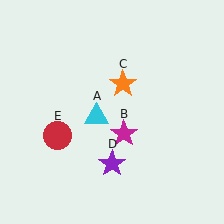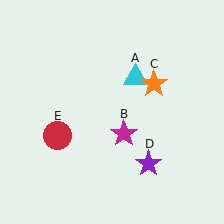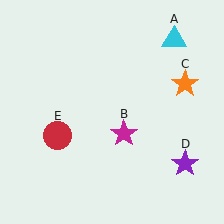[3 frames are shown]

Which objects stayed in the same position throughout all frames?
Magenta star (object B) and red circle (object E) remained stationary.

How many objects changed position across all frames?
3 objects changed position: cyan triangle (object A), orange star (object C), purple star (object D).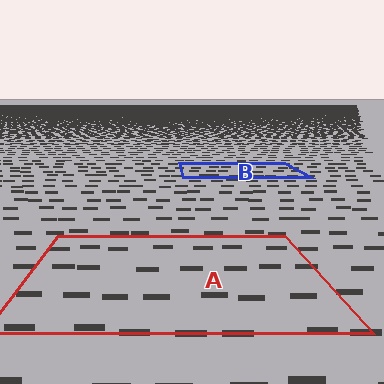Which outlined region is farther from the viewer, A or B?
Region B is farther from the viewer — the texture elements inside it appear smaller and more densely packed.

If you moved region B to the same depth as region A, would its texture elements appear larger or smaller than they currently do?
They would appear larger. At a closer depth, the same texture elements are projected at a bigger on-screen size.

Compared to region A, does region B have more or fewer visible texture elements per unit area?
Region B has more texture elements per unit area — they are packed more densely because it is farther away.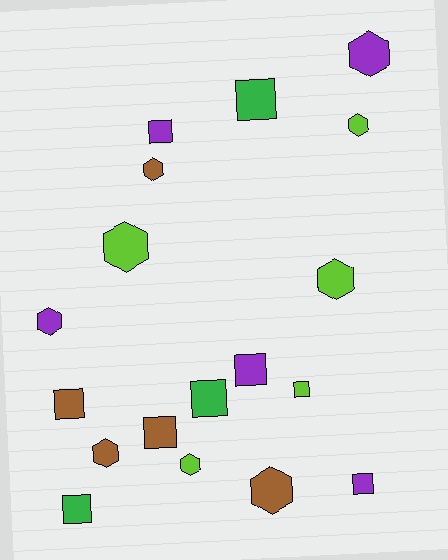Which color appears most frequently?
Purple, with 5 objects.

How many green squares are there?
There are 3 green squares.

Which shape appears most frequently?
Hexagon, with 9 objects.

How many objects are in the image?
There are 18 objects.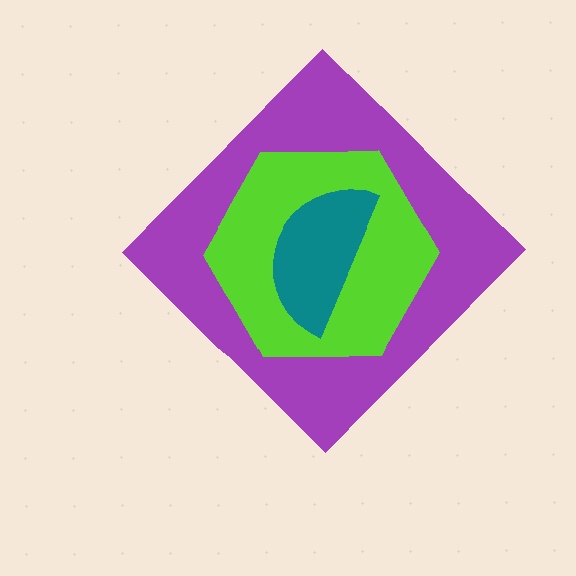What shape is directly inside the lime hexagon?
The teal semicircle.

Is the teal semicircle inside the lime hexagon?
Yes.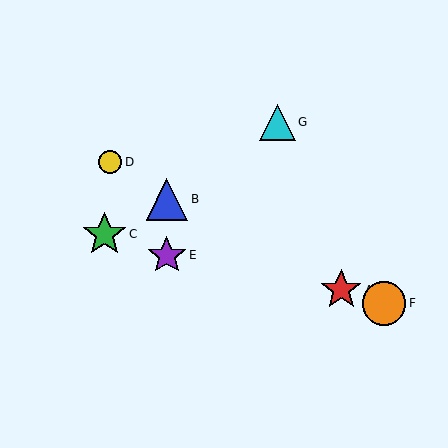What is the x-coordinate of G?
Object G is at x≈277.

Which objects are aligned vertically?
Objects B, E are aligned vertically.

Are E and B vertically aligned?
Yes, both are at x≈167.